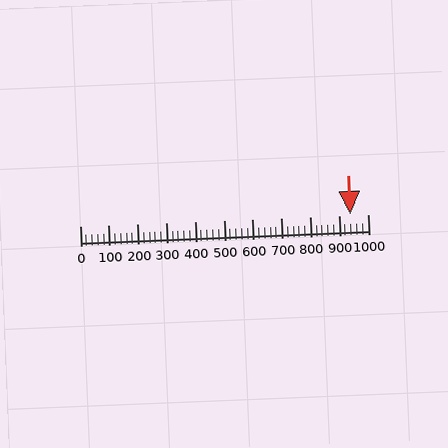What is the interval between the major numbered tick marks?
The major tick marks are spaced 100 units apart.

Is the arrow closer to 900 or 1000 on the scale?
The arrow is closer to 900.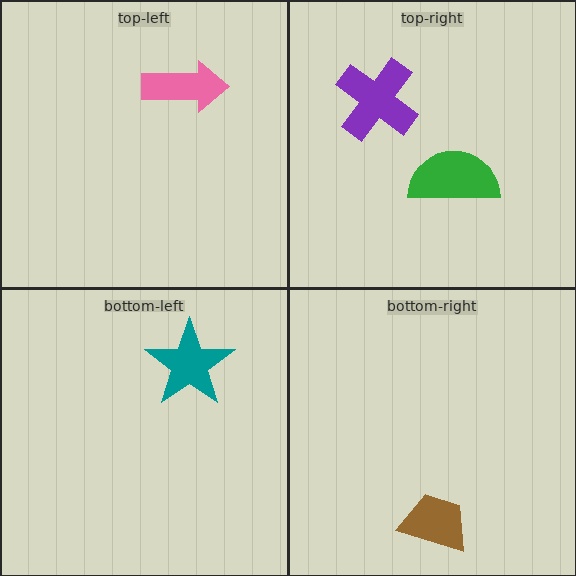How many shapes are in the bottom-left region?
1.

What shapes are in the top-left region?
The pink arrow.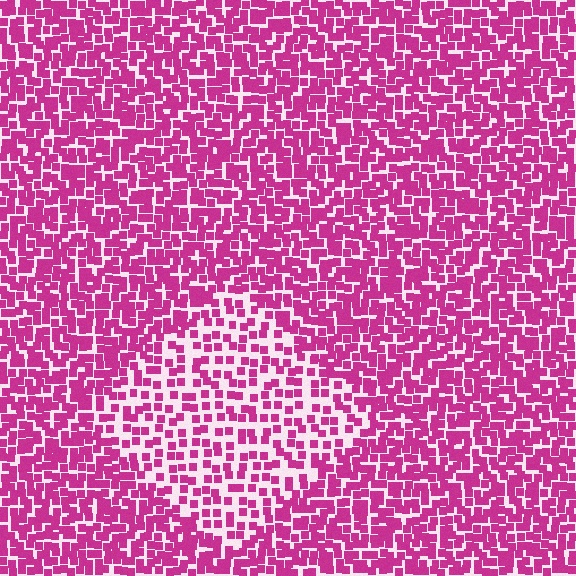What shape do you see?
I see a diamond.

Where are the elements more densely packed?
The elements are more densely packed outside the diamond boundary.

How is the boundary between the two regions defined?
The boundary is defined by a change in element density (approximately 1.9x ratio). All elements are the same color, size, and shape.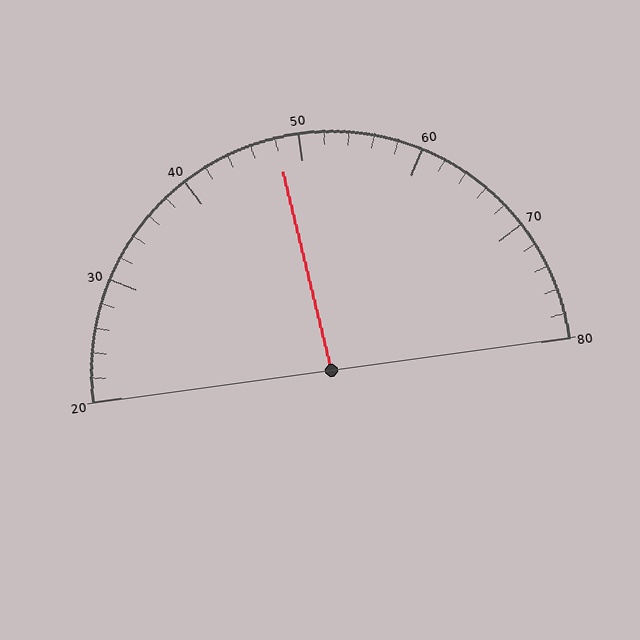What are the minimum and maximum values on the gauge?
The gauge ranges from 20 to 80.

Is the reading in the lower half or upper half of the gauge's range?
The reading is in the lower half of the range (20 to 80).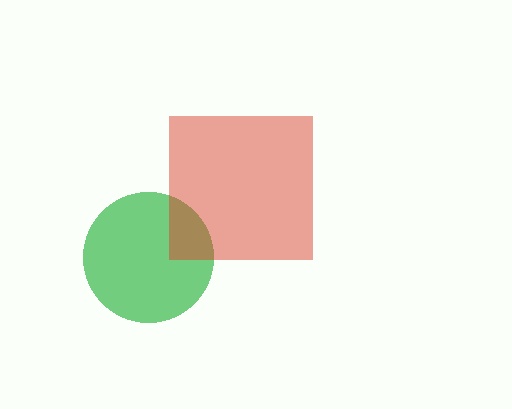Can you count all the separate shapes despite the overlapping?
Yes, there are 2 separate shapes.